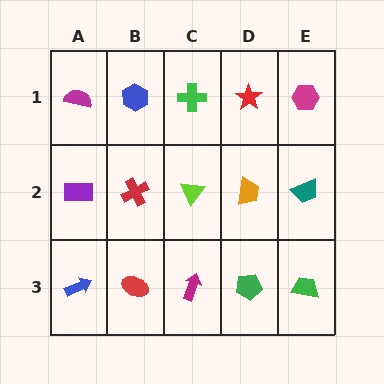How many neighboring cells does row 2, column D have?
4.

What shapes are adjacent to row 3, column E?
A teal trapezoid (row 2, column E), a green pentagon (row 3, column D).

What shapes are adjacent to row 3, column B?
A red cross (row 2, column B), a blue arrow (row 3, column A), a magenta arrow (row 3, column C).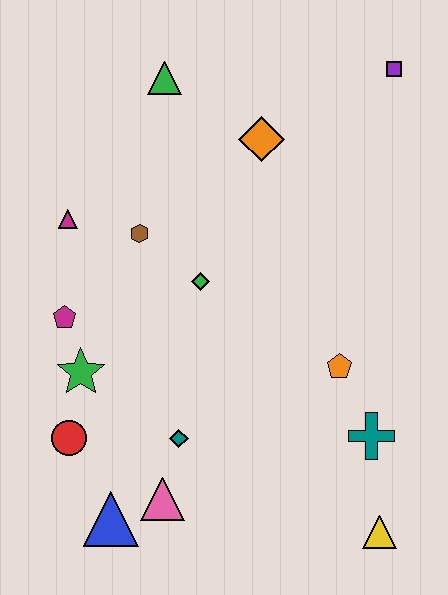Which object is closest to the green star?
The magenta pentagon is closest to the green star.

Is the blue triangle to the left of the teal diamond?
Yes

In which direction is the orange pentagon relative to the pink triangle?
The orange pentagon is to the right of the pink triangle.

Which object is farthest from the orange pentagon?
The green triangle is farthest from the orange pentagon.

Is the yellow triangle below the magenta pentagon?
Yes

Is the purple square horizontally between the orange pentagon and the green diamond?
No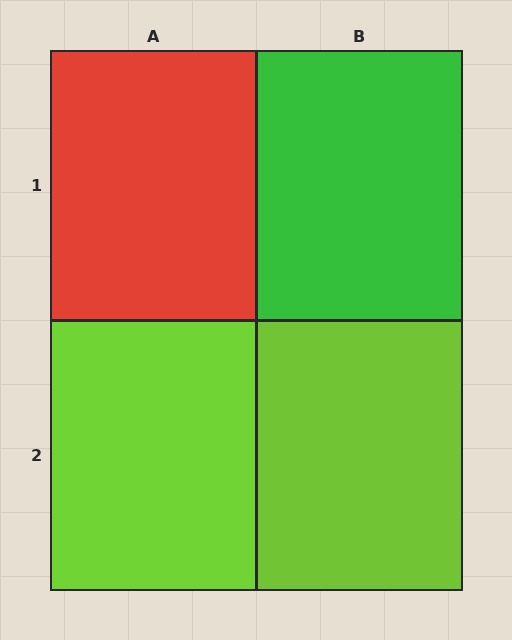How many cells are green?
1 cell is green.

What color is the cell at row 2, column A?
Lime.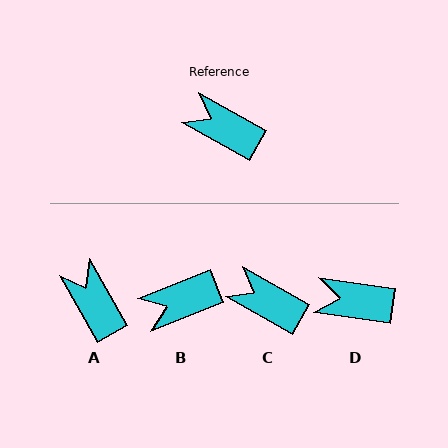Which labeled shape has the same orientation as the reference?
C.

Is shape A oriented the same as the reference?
No, it is off by about 31 degrees.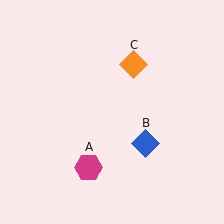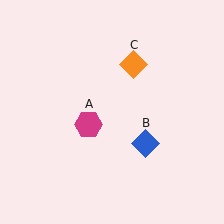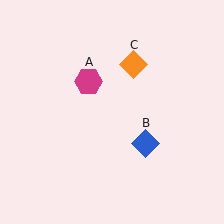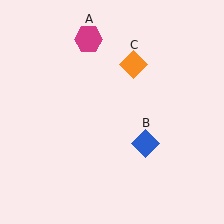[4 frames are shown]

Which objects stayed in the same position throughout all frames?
Blue diamond (object B) and orange diamond (object C) remained stationary.